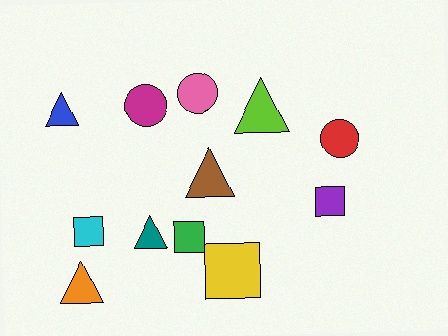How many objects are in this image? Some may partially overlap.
There are 12 objects.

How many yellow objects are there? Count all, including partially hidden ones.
There is 1 yellow object.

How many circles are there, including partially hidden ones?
There are 3 circles.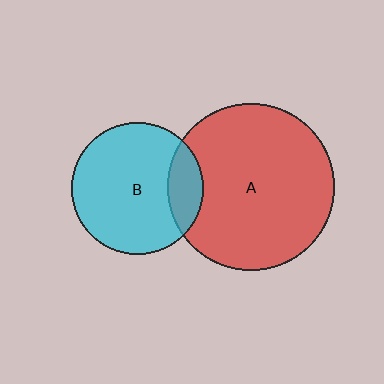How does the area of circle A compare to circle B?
Approximately 1.6 times.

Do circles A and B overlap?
Yes.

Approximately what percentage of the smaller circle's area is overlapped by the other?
Approximately 20%.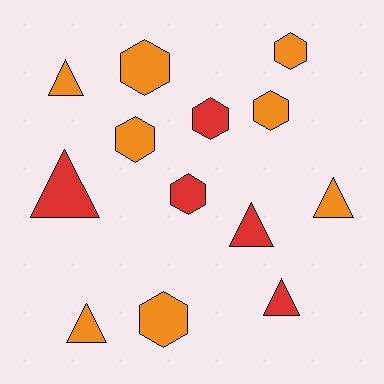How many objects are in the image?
There are 13 objects.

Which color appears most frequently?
Orange, with 8 objects.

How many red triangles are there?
There are 3 red triangles.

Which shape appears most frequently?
Hexagon, with 7 objects.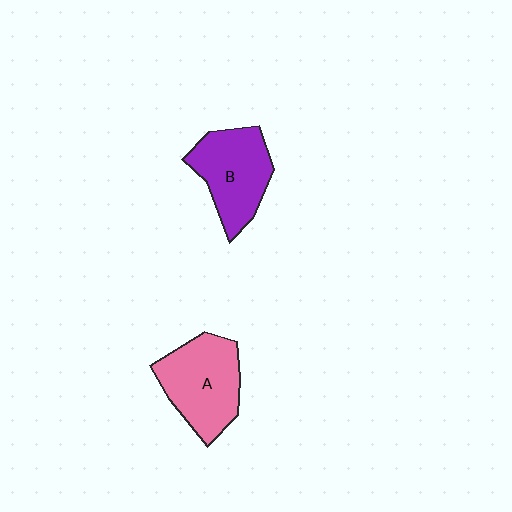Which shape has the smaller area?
Shape B (purple).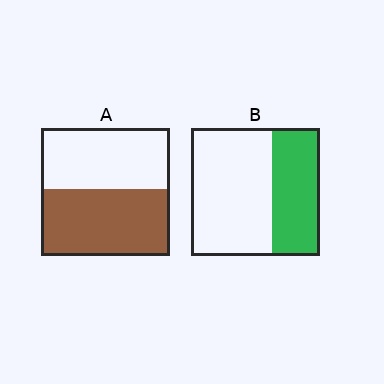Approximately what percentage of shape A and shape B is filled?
A is approximately 50% and B is approximately 35%.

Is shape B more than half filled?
No.